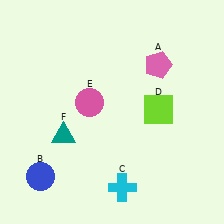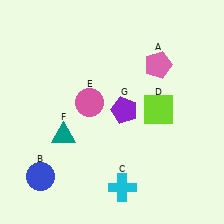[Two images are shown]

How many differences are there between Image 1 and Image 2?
There is 1 difference between the two images.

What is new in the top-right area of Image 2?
A purple pentagon (G) was added in the top-right area of Image 2.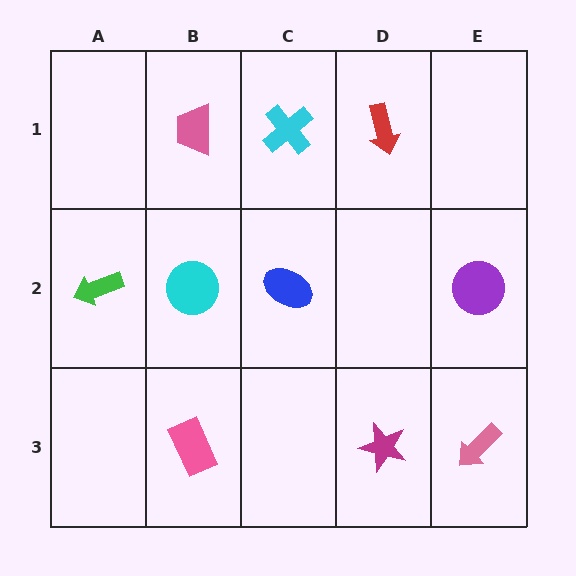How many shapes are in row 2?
4 shapes.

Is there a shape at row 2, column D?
No, that cell is empty.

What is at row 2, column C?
A blue ellipse.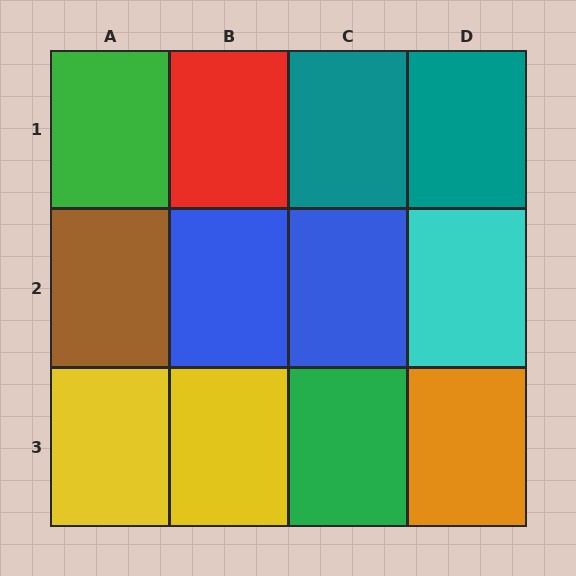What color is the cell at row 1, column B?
Red.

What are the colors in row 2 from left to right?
Brown, blue, blue, cyan.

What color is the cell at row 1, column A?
Green.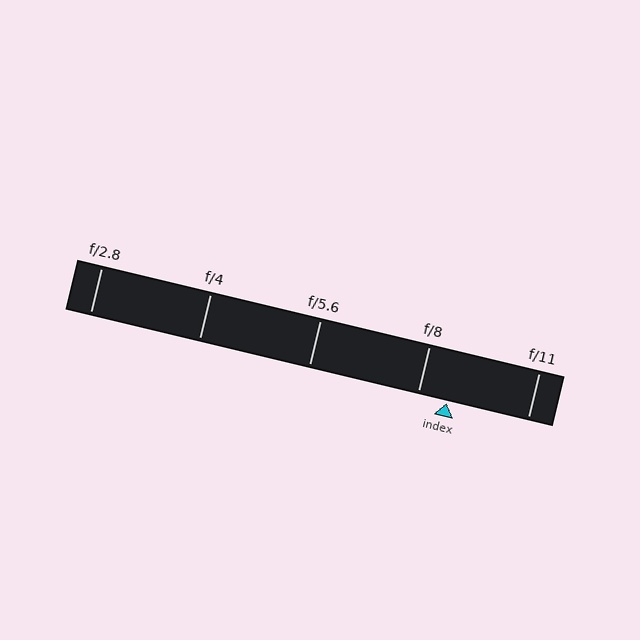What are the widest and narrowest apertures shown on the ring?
The widest aperture shown is f/2.8 and the narrowest is f/11.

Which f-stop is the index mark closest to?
The index mark is closest to f/8.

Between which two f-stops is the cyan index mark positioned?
The index mark is between f/8 and f/11.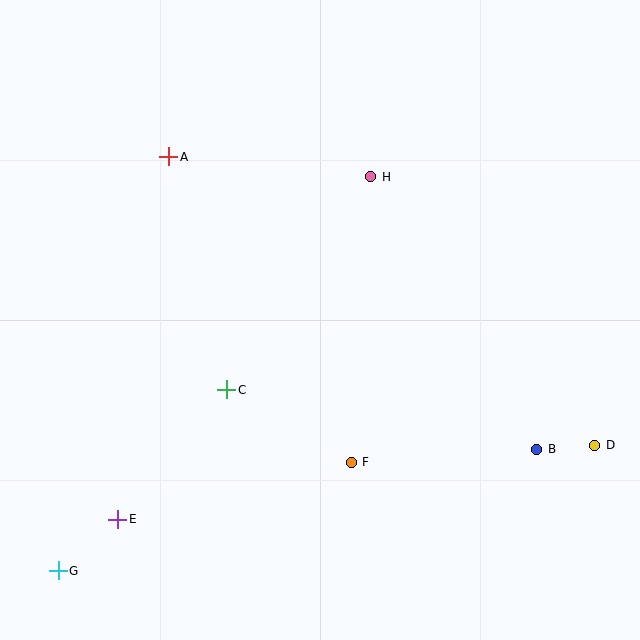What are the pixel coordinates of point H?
Point H is at (371, 177).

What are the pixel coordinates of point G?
Point G is at (58, 571).